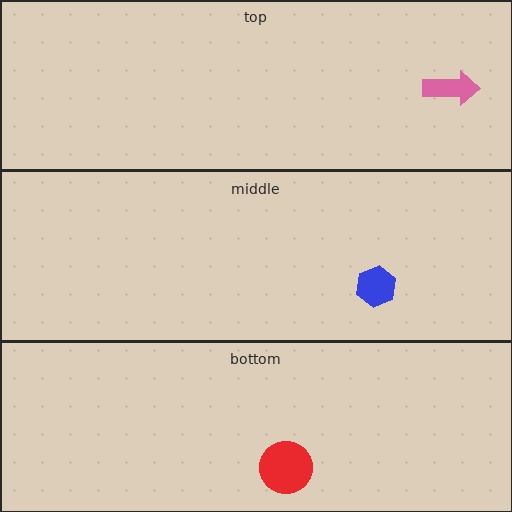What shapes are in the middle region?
The blue hexagon.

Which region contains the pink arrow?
The top region.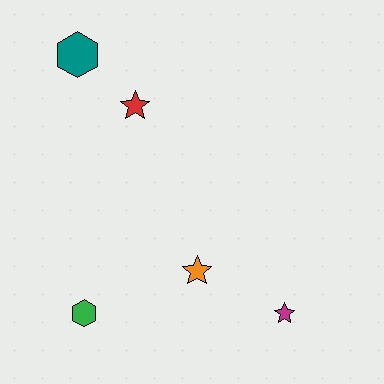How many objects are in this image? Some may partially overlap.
There are 5 objects.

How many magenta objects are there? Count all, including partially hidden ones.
There is 1 magenta object.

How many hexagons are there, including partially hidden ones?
There are 2 hexagons.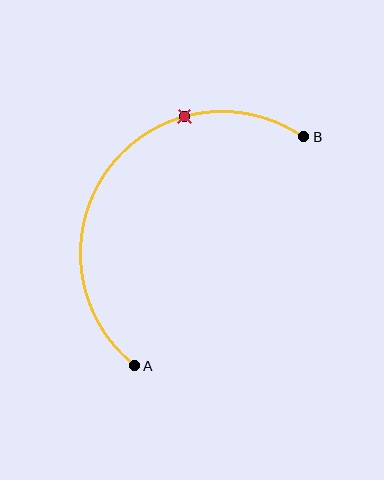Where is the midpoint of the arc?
The arc midpoint is the point on the curve farthest from the straight line joining A and B. It sits above and to the left of that line.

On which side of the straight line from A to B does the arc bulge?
The arc bulges above and to the left of the straight line connecting A and B.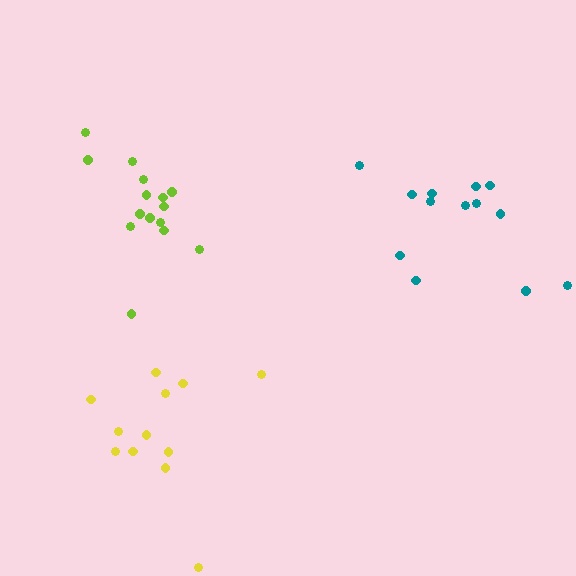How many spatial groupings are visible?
There are 3 spatial groupings.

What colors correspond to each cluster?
The clusters are colored: lime, teal, yellow.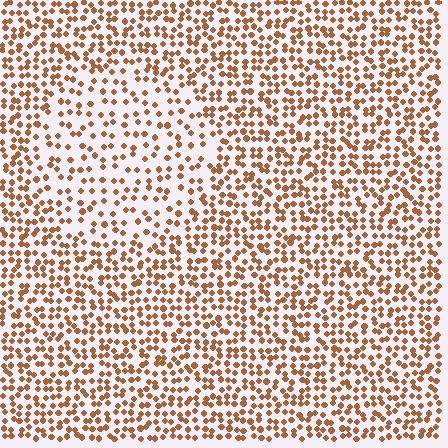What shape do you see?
I see a circle.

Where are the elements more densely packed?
The elements are more densely packed outside the circle boundary.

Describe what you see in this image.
The image contains small brown elements arranged at two different densities. A circle-shaped region is visible where the elements are less densely packed than the surrounding area.